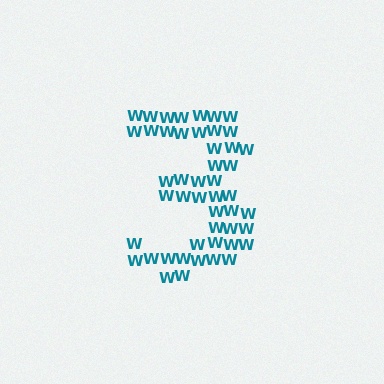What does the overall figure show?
The overall figure shows the digit 3.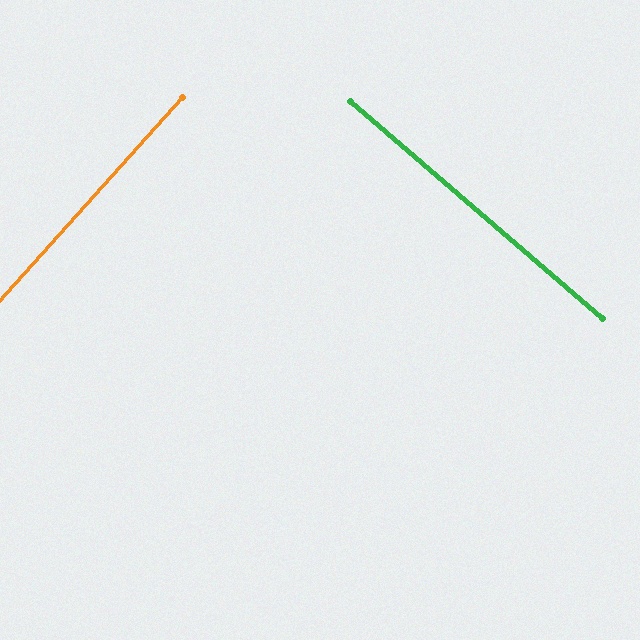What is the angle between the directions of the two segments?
Approximately 89 degrees.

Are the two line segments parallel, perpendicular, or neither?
Perpendicular — they meet at approximately 89°.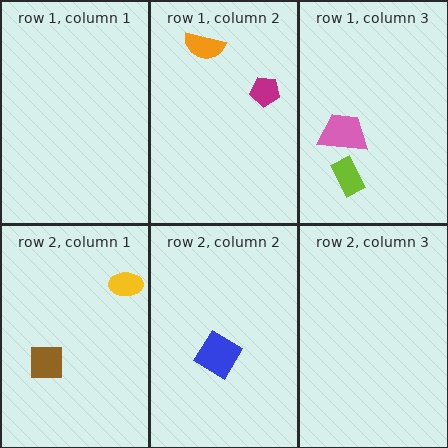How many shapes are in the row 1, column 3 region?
2.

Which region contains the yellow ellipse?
The row 2, column 1 region.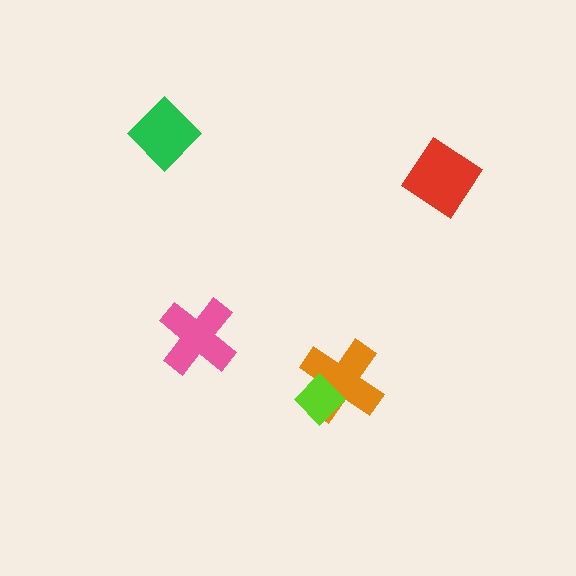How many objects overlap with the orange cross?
1 object overlaps with the orange cross.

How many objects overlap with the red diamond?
0 objects overlap with the red diamond.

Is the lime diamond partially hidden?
No, no other shape covers it.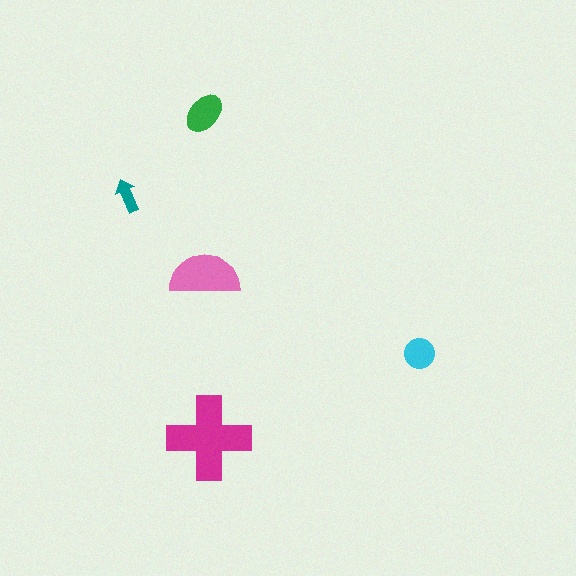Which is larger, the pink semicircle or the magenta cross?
The magenta cross.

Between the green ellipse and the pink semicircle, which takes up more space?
The pink semicircle.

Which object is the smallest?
The teal arrow.